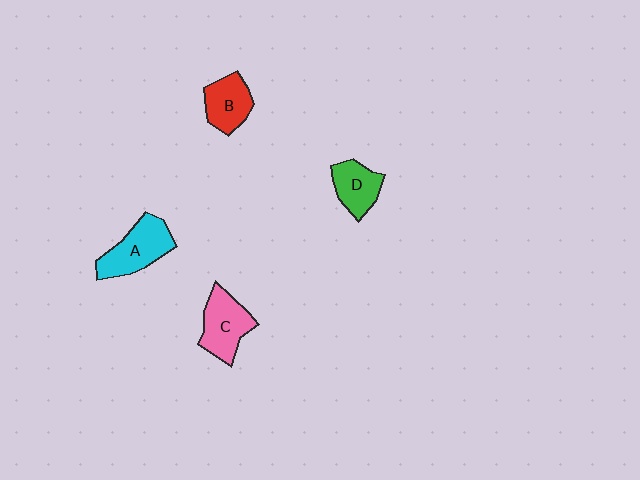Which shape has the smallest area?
Shape D (green).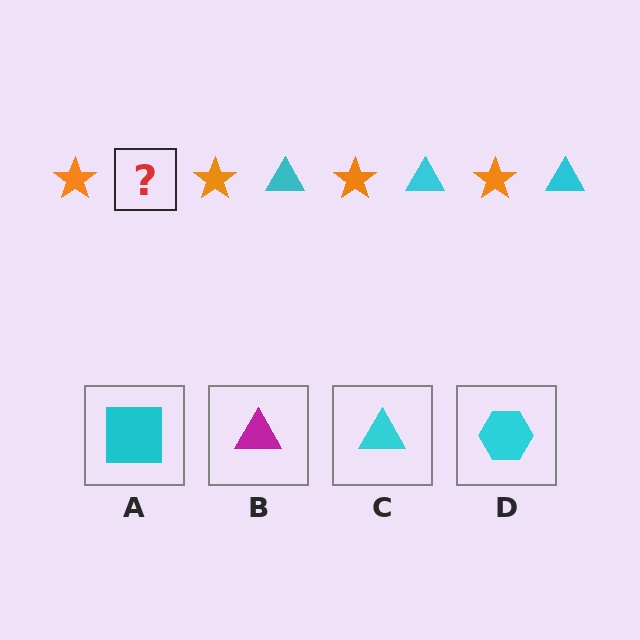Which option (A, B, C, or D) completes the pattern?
C.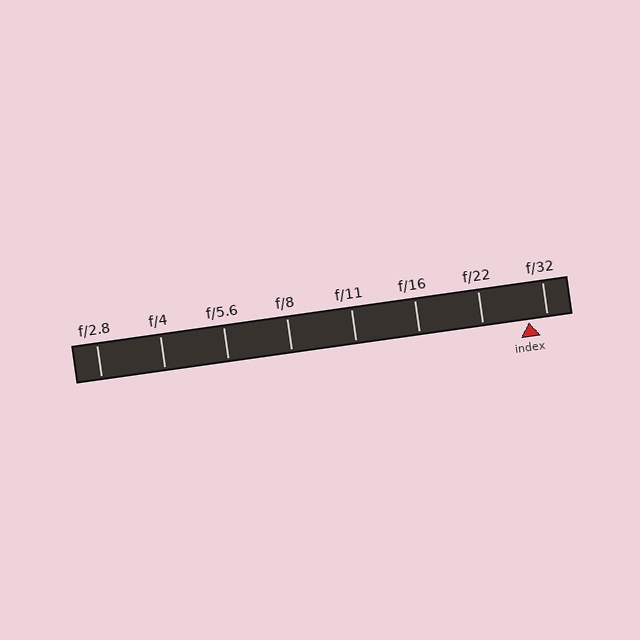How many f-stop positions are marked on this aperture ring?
There are 8 f-stop positions marked.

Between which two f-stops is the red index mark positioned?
The index mark is between f/22 and f/32.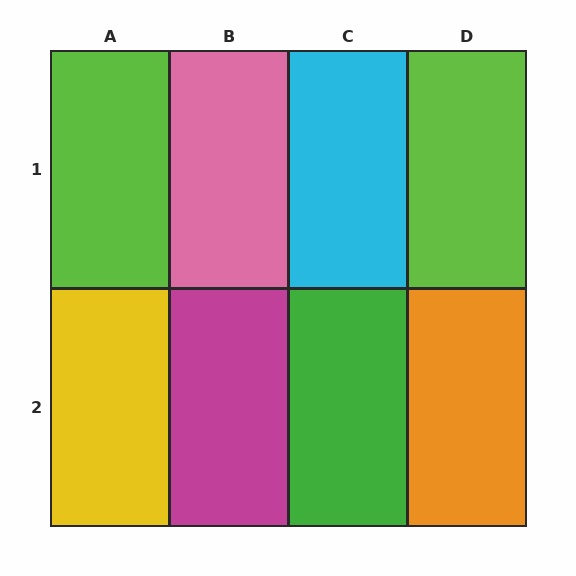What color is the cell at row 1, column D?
Lime.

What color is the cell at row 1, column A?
Lime.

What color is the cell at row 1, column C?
Cyan.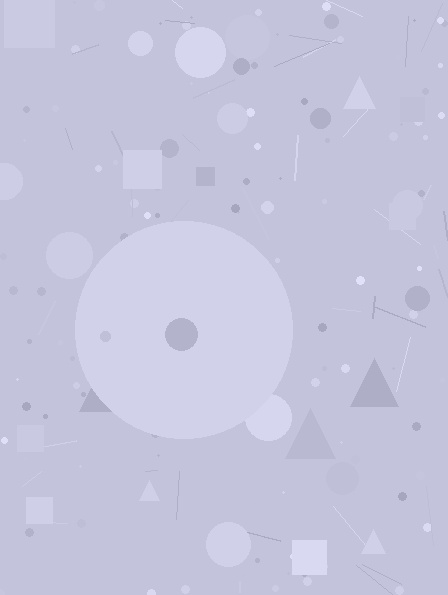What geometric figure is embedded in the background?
A circle is embedded in the background.